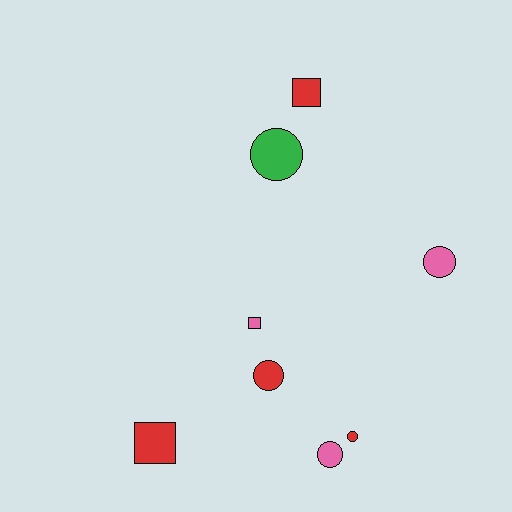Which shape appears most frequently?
Circle, with 5 objects.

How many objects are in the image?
There are 8 objects.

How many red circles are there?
There are 2 red circles.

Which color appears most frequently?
Red, with 4 objects.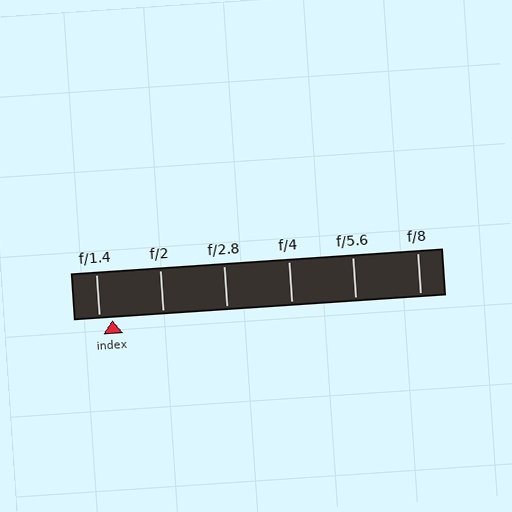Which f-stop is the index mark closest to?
The index mark is closest to f/1.4.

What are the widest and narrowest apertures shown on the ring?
The widest aperture shown is f/1.4 and the narrowest is f/8.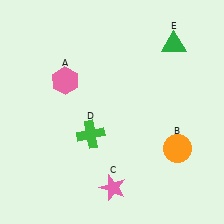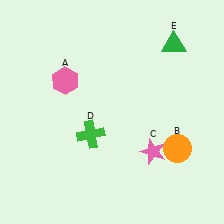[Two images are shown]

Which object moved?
The pink star (C) moved right.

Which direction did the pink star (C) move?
The pink star (C) moved right.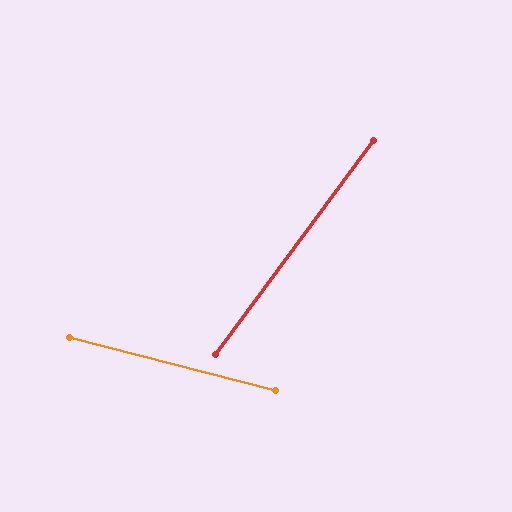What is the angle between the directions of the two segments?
Approximately 68 degrees.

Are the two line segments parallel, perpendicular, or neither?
Neither parallel nor perpendicular — they differ by about 68°.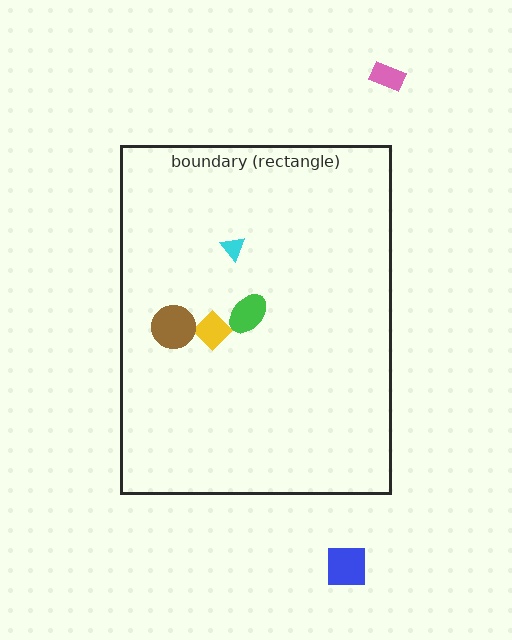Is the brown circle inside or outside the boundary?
Inside.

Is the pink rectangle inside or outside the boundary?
Outside.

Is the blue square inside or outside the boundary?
Outside.